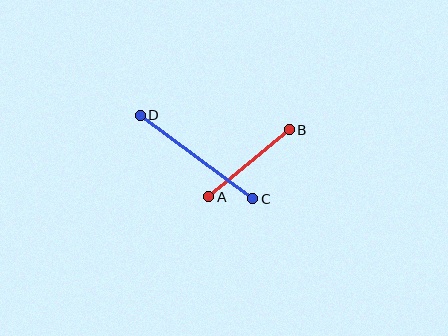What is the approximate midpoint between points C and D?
The midpoint is at approximately (196, 157) pixels.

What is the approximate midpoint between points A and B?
The midpoint is at approximately (249, 163) pixels.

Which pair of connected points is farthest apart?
Points C and D are farthest apart.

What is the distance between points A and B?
The distance is approximately 105 pixels.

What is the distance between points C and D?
The distance is approximately 140 pixels.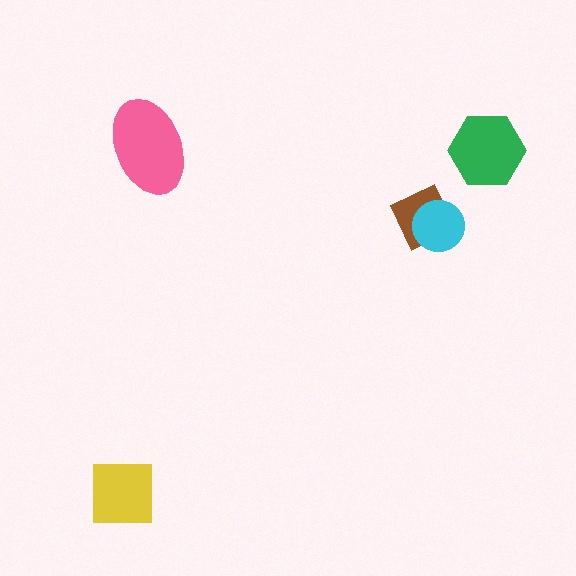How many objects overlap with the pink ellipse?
0 objects overlap with the pink ellipse.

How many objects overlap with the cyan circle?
1 object overlaps with the cyan circle.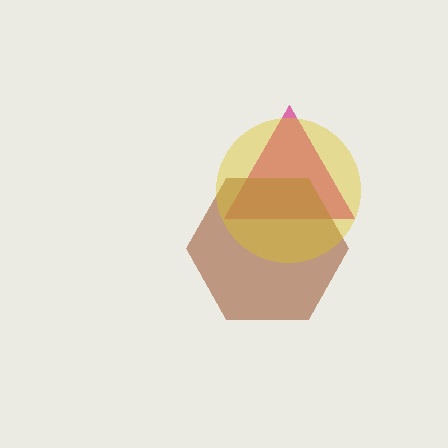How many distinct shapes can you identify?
There are 3 distinct shapes: a magenta triangle, a brown hexagon, a yellow circle.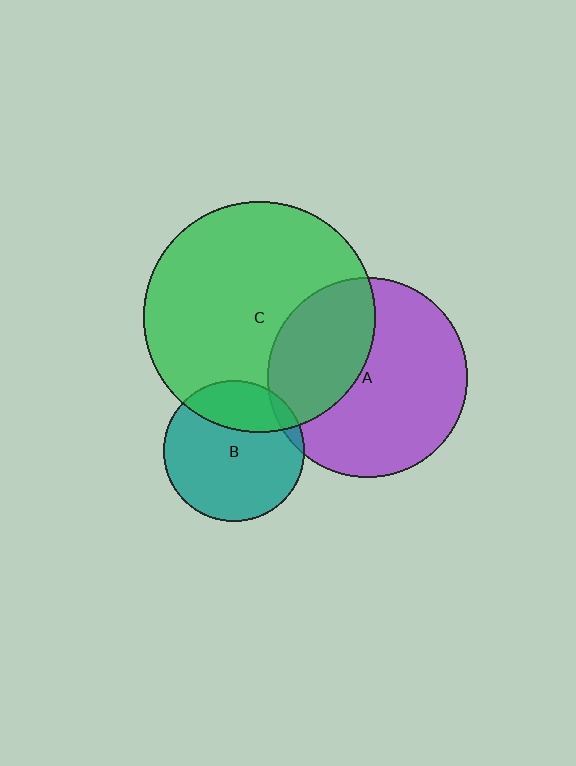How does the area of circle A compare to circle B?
Approximately 2.0 times.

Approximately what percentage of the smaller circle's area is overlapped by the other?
Approximately 5%.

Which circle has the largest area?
Circle C (green).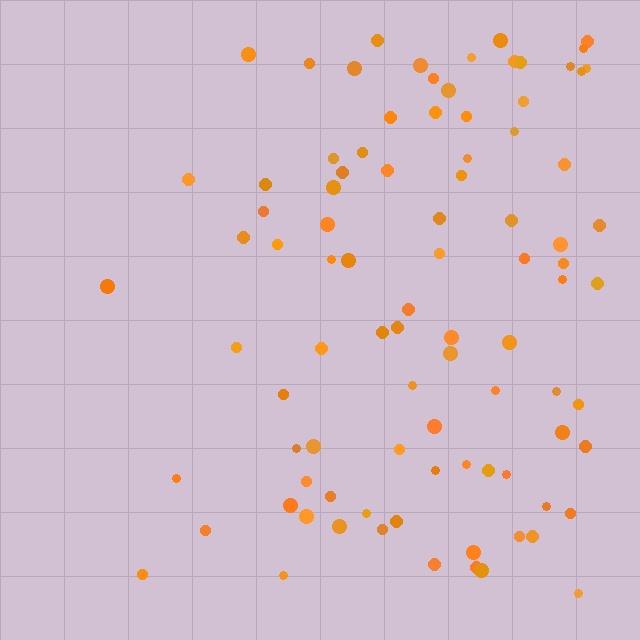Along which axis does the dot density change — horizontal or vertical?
Horizontal.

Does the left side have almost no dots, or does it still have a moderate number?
Still a moderate number, just noticeably fewer than the right.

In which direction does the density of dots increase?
From left to right, with the right side densest.